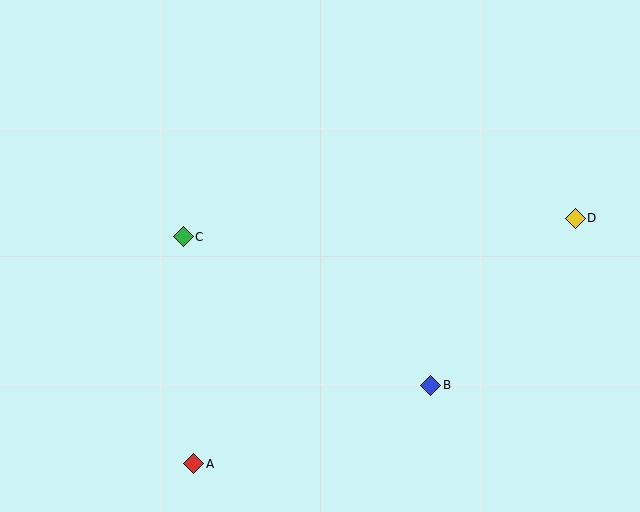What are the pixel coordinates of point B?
Point B is at (431, 385).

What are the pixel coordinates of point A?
Point A is at (194, 464).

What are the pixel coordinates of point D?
Point D is at (575, 218).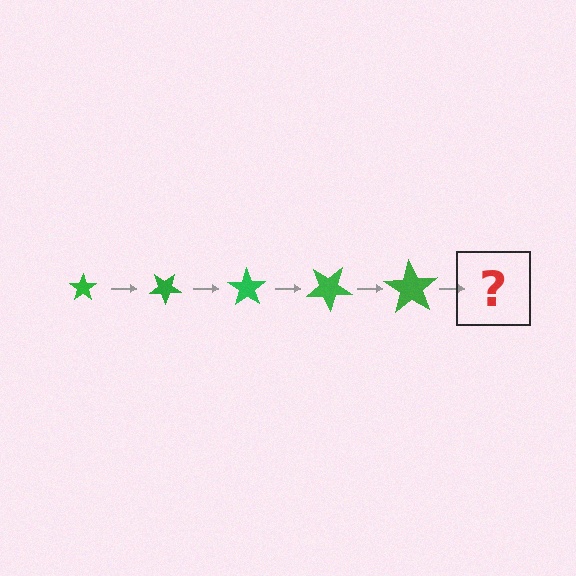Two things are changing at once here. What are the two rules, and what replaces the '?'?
The two rules are that the star grows larger each step and it rotates 35 degrees each step. The '?' should be a star, larger than the previous one and rotated 175 degrees from the start.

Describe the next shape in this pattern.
It should be a star, larger than the previous one and rotated 175 degrees from the start.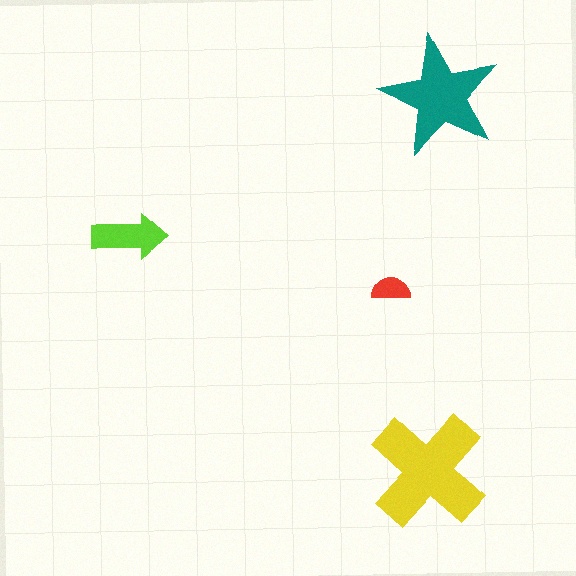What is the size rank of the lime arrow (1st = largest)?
3rd.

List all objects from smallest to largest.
The red semicircle, the lime arrow, the teal star, the yellow cross.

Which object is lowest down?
The yellow cross is bottommost.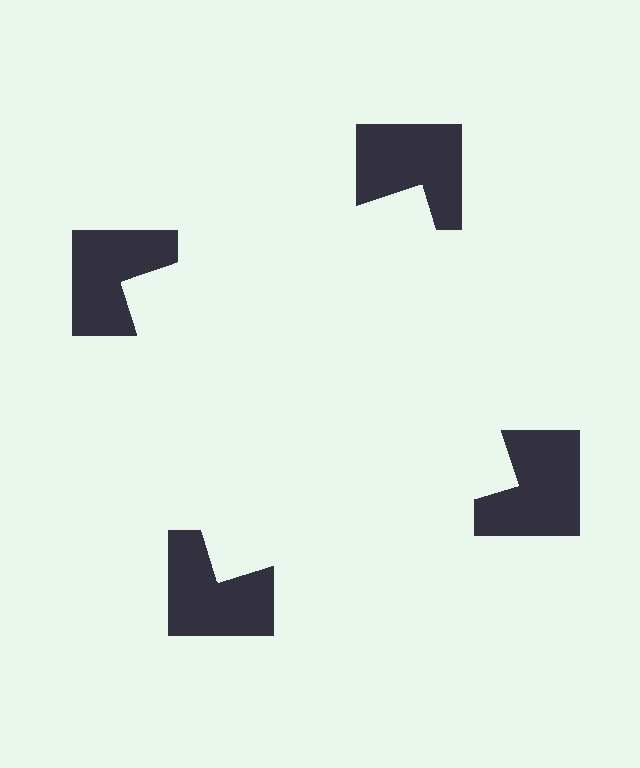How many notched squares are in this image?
There are 4 — one at each vertex of the illusory square.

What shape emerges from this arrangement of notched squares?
An illusory square — its edges are inferred from the aligned wedge cuts in the notched squares, not physically drawn.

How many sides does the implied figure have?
4 sides.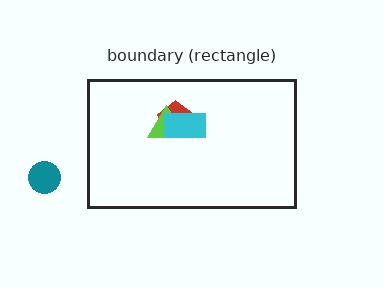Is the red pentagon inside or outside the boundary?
Inside.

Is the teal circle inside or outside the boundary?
Outside.